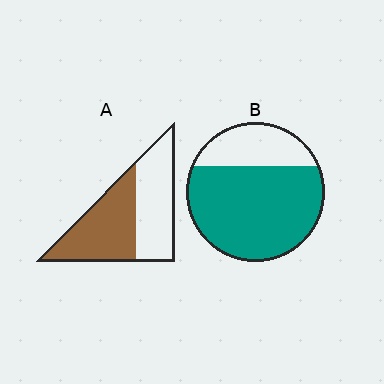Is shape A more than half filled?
Roughly half.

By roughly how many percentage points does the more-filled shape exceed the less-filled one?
By roughly 20 percentage points (B over A).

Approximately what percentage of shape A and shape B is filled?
A is approximately 50% and B is approximately 75%.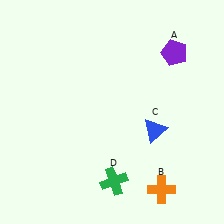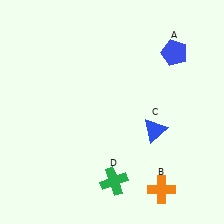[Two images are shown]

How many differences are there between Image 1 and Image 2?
There is 1 difference between the two images.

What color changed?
The pentagon (A) changed from purple in Image 1 to blue in Image 2.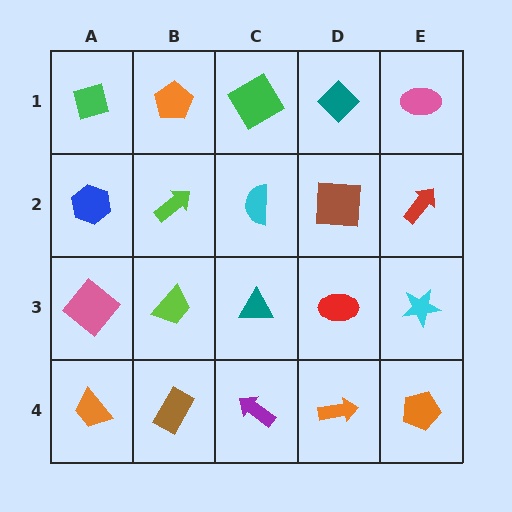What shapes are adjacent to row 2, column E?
A pink ellipse (row 1, column E), a cyan star (row 3, column E), a brown square (row 2, column D).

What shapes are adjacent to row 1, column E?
A red arrow (row 2, column E), a teal diamond (row 1, column D).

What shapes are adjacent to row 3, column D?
A brown square (row 2, column D), an orange arrow (row 4, column D), a teal triangle (row 3, column C), a cyan star (row 3, column E).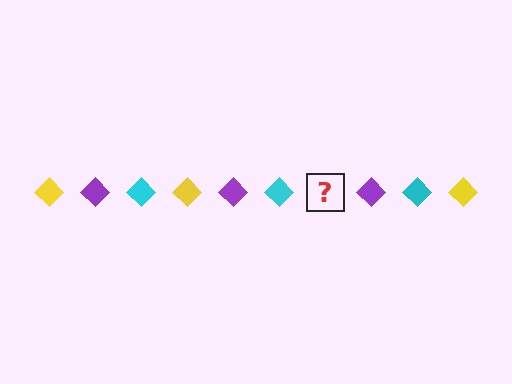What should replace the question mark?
The question mark should be replaced with a yellow diamond.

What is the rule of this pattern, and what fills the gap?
The rule is that the pattern cycles through yellow, purple, cyan diamonds. The gap should be filled with a yellow diamond.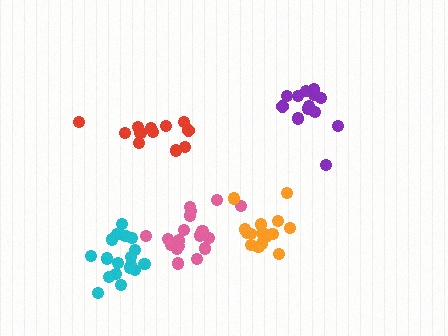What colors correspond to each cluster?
The clusters are colored: red, pink, purple, orange, cyan.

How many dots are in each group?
Group 1: 13 dots, Group 2: 18 dots, Group 3: 13 dots, Group 4: 15 dots, Group 5: 18 dots (77 total).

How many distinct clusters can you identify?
There are 5 distinct clusters.